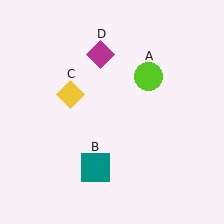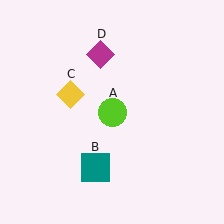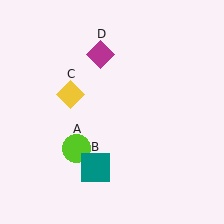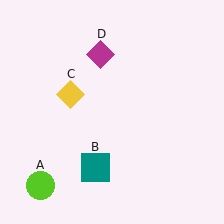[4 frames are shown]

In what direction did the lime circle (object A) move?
The lime circle (object A) moved down and to the left.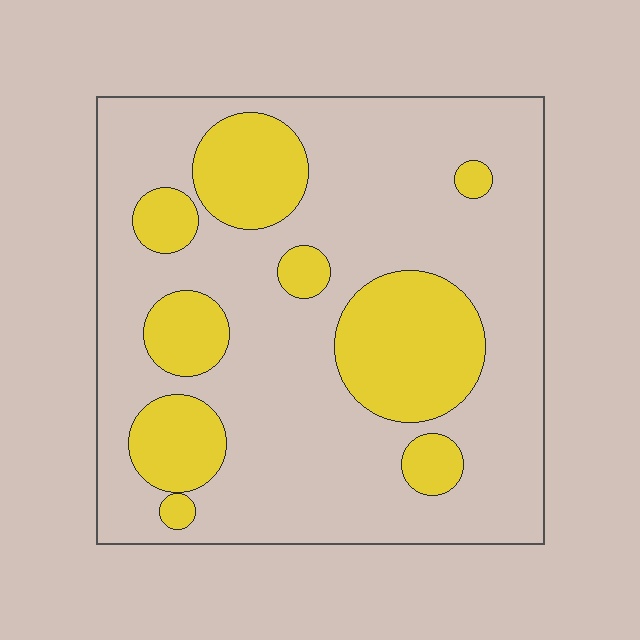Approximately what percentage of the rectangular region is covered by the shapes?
Approximately 25%.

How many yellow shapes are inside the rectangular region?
9.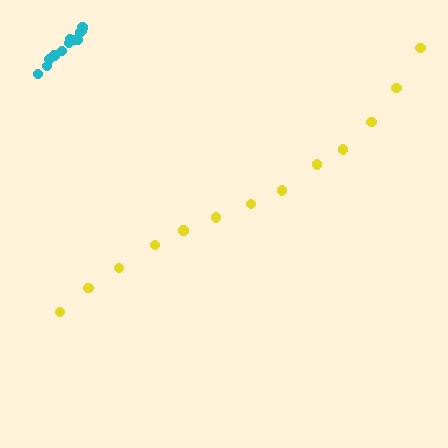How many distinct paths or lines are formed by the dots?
There are 2 distinct paths.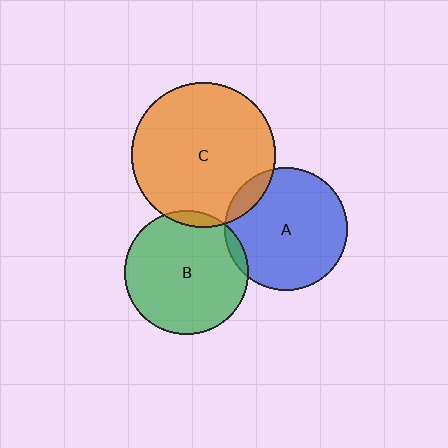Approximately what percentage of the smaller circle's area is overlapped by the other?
Approximately 10%.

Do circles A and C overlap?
Yes.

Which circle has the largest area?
Circle C (orange).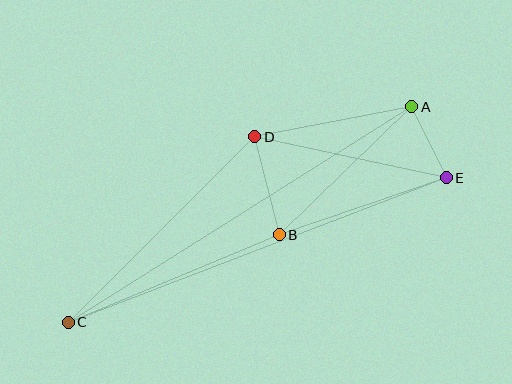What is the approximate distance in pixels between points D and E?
The distance between D and E is approximately 196 pixels.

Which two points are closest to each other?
Points A and E are closest to each other.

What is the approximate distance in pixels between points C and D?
The distance between C and D is approximately 263 pixels.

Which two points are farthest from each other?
Points A and C are farthest from each other.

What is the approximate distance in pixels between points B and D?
The distance between B and D is approximately 101 pixels.